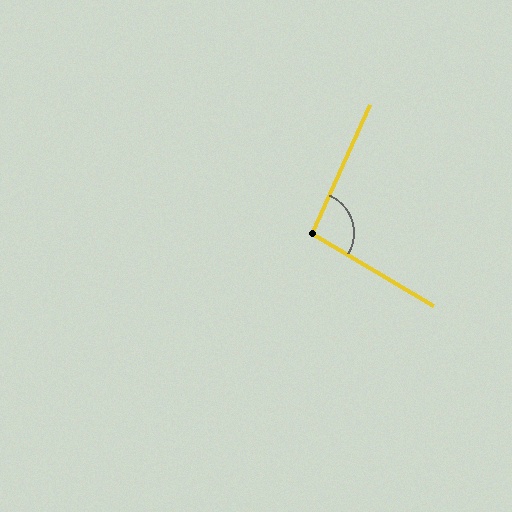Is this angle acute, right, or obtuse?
It is obtuse.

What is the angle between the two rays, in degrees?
Approximately 97 degrees.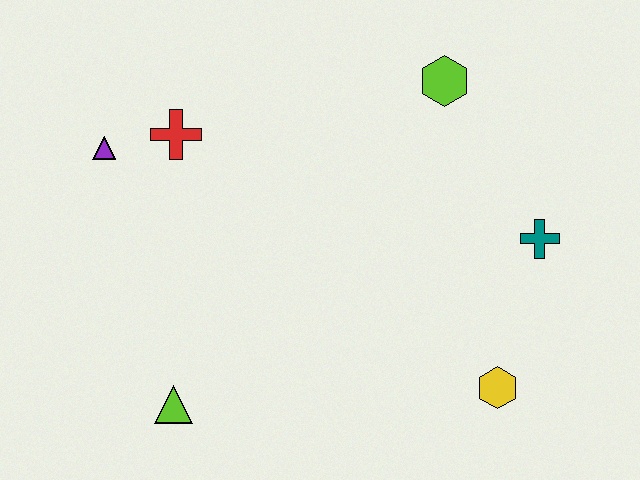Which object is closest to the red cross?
The purple triangle is closest to the red cross.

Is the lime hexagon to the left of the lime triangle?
No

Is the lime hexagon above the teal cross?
Yes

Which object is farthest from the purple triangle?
The yellow hexagon is farthest from the purple triangle.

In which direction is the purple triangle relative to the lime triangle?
The purple triangle is above the lime triangle.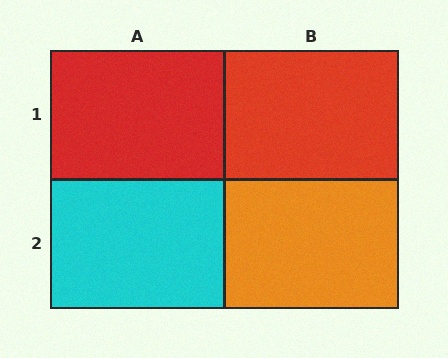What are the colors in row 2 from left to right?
Cyan, orange.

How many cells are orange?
1 cell is orange.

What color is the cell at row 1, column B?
Red.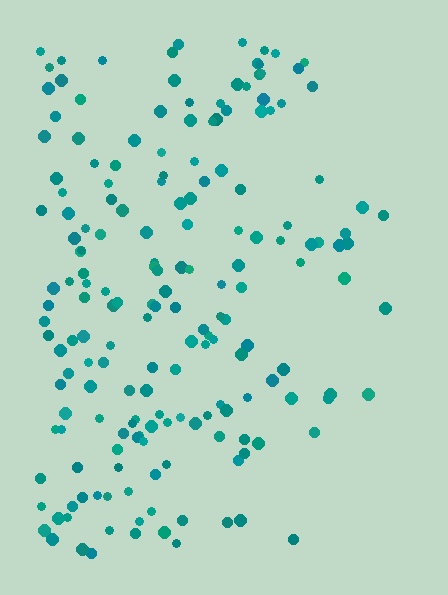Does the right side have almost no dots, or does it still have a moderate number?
Still a moderate number, just noticeably fewer than the left.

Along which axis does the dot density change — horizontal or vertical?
Horizontal.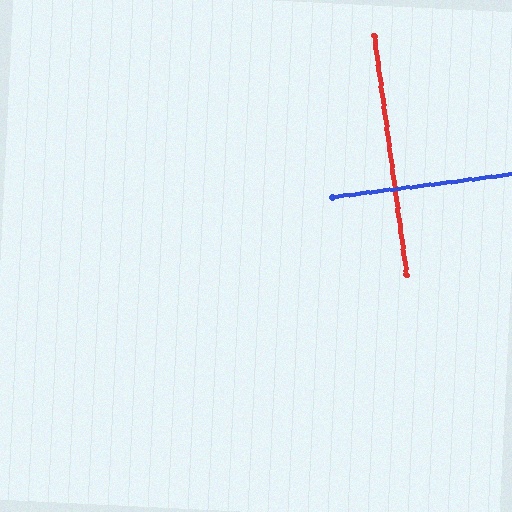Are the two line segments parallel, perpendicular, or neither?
Perpendicular — they meet at approximately 90°.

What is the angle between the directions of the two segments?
Approximately 90 degrees.